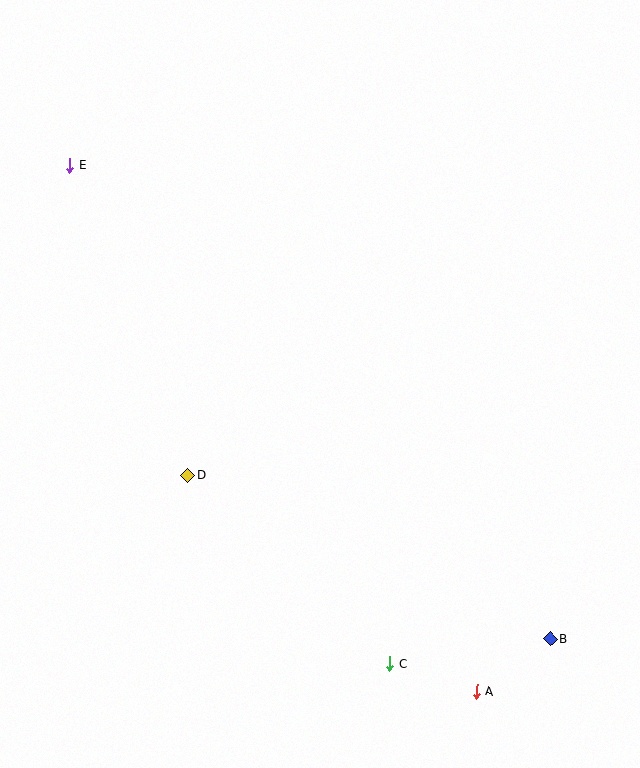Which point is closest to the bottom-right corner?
Point B is closest to the bottom-right corner.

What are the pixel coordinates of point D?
Point D is at (188, 475).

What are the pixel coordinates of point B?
Point B is at (551, 639).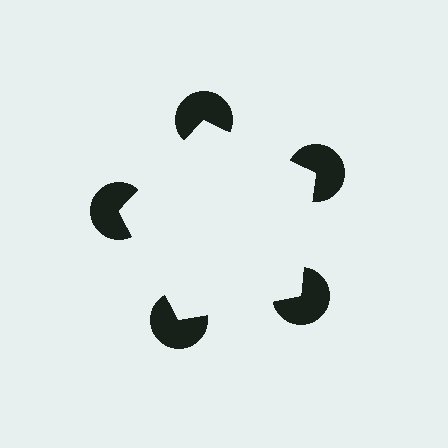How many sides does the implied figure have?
5 sides.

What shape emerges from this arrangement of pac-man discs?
An illusory pentagon — its edges are inferred from the aligned wedge cuts in the pac-man discs, not physically drawn.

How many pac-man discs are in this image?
There are 5 — one at each vertex of the illusory pentagon.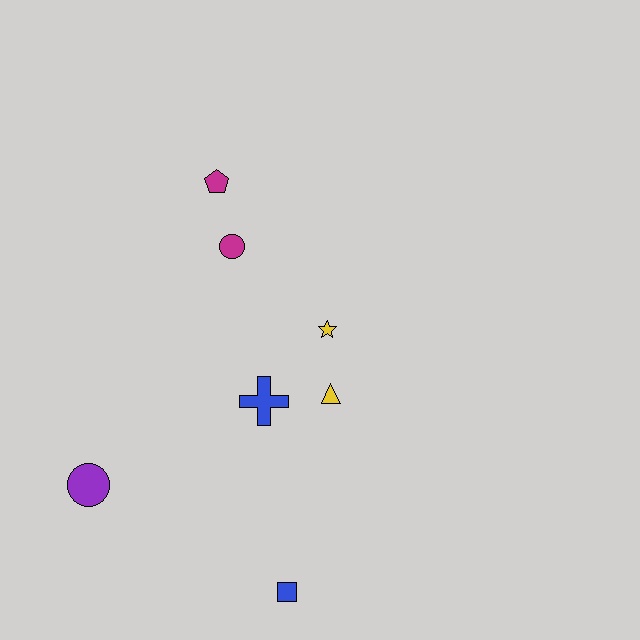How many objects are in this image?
There are 7 objects.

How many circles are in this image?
There are 2 circles.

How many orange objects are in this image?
There are no orange objects.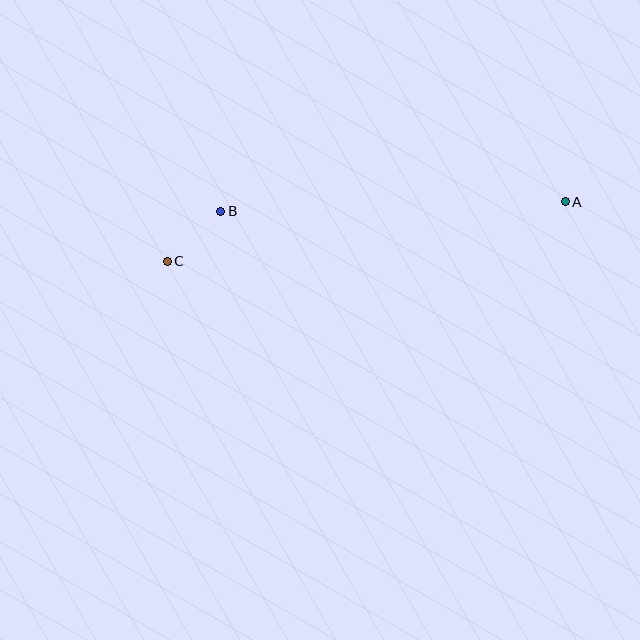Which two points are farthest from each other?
Points A and C are farthest from each other.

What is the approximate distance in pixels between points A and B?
The distance between A and B is approximately 345 pixels.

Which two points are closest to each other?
Points B and C are closest to each other.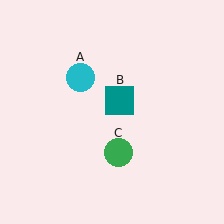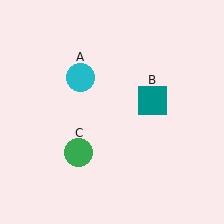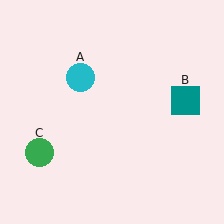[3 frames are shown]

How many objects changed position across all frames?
2 objects changed position: teal square (object B), green circle (object C).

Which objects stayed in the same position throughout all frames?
Cyan circle (object A) remained stationary.